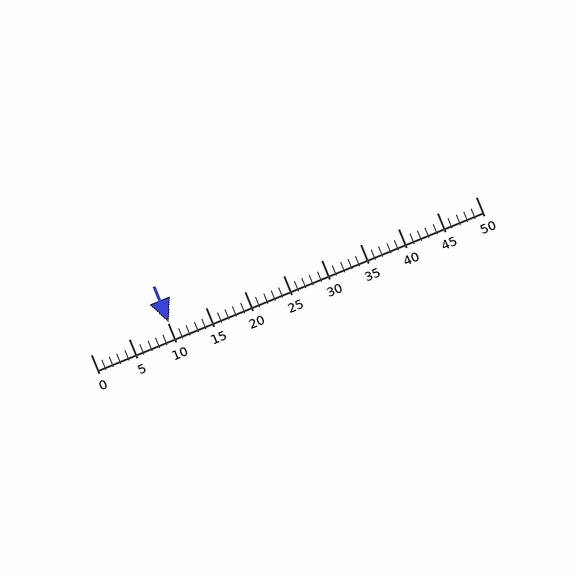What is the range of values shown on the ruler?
The ruler shows values from 0 to 50.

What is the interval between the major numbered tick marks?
The major tick marks are spaced 5 units apart.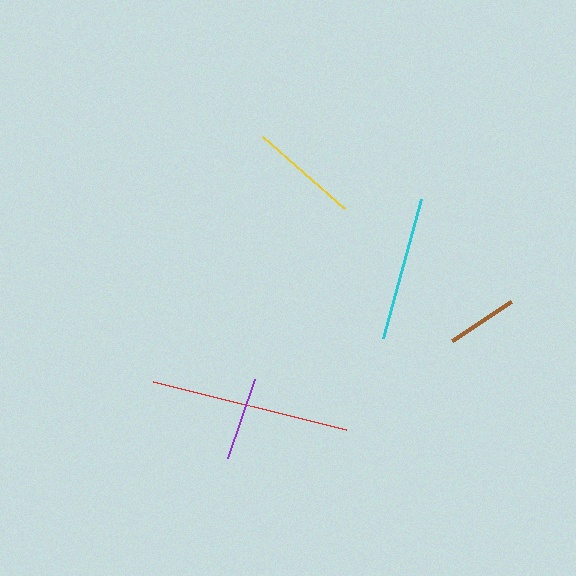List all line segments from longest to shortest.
From longest to shortest: red, cyan, yellow, purple, brown.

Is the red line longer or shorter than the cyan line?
The red line is longer than the cyan line.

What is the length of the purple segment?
The purple segment is approximately 83 pixels long.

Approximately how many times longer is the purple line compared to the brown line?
The purple line is approximately 1.2 times the length of the brown line.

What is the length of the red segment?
The red segment is approximately 199 pixels long.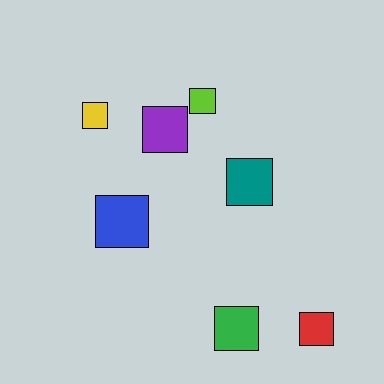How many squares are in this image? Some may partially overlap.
There are 7 squares.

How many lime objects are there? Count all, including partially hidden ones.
There is 1 lime object.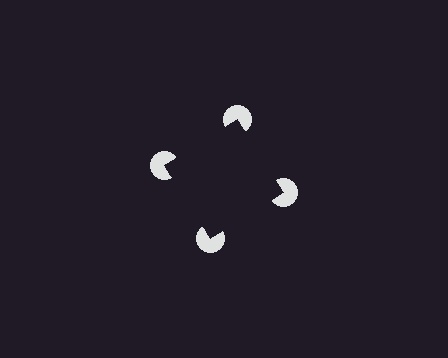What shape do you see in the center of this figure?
An illusory square — its edges are inferred from the aligned wedge cuts in the pac-man discs, not physically drawn.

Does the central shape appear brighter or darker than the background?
It typically appears slightly darker than the background, even though no actual brightness change is drawn.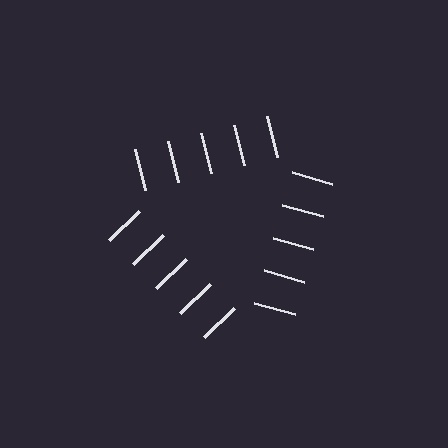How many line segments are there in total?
15 — 5 along each of the 3 edges.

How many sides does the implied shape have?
3 sides — the line-ends trace a triangle.